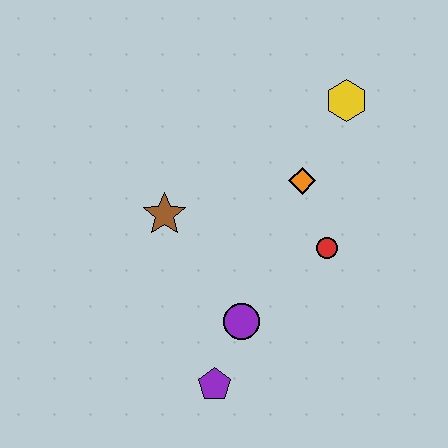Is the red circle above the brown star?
No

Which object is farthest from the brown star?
The yellow hexagon is farthest from the brown star.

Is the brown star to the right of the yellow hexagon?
No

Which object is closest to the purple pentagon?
The purple circle is closest to the purple pentagon.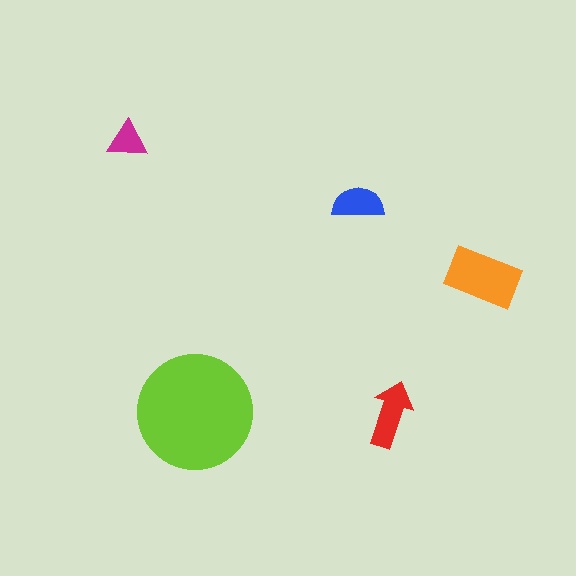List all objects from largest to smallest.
The lime circle, the orange rectangle, the red arrow, the blue semicircle, the magenta triangle.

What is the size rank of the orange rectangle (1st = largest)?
2nd.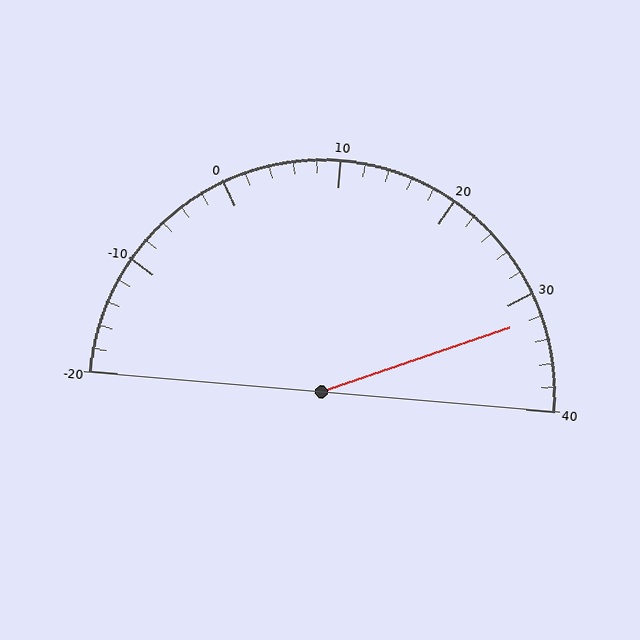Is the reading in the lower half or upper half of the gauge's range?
The reading is in the upper half of the range (-20 to 40).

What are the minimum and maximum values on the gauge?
The gauge ranges from -20 to 40.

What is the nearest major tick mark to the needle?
The nearest major tick mark is 30.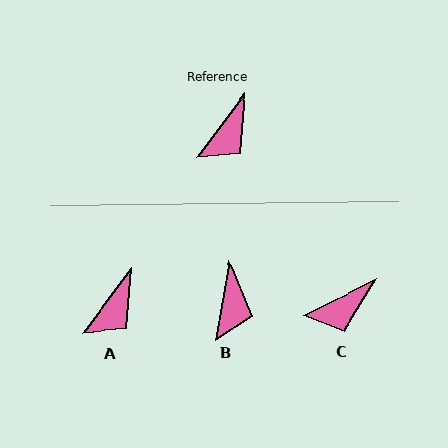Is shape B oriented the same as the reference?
No, it is off by about 27 degrees.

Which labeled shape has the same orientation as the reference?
A.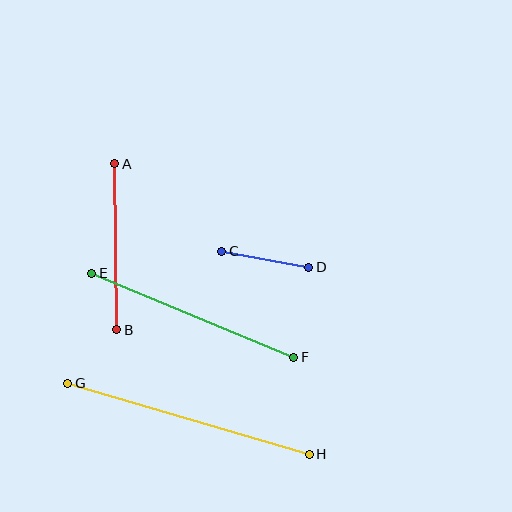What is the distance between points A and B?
The distance is approximately 166 pixels.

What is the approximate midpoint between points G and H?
The midpoint is at approximately (188, 419) pixels.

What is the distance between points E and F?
The distance is approximately 219 pixels.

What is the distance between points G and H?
The distance is approximately 251 pixels.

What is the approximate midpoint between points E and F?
The midpoint is at approximately (193, 315) pixels.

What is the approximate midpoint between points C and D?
The midpoint is at approximately (265, 259) pixels.